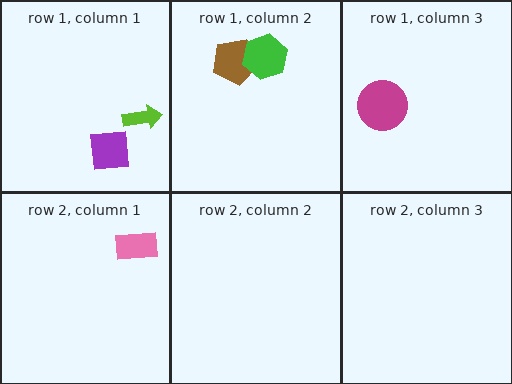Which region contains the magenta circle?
The row 1, column 3 region.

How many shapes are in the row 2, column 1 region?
1.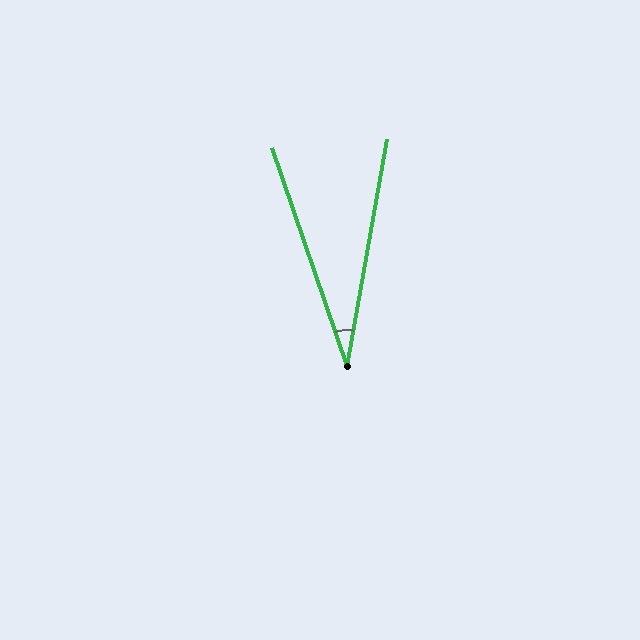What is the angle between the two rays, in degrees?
Approximately 29 degrees.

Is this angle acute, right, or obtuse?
It is acute.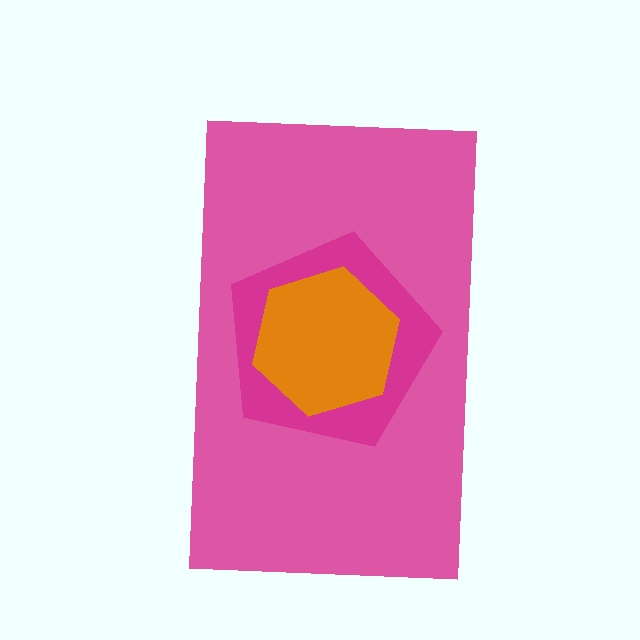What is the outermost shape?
The pink rectangle.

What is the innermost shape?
The orange hexagon.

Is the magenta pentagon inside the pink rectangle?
Yes.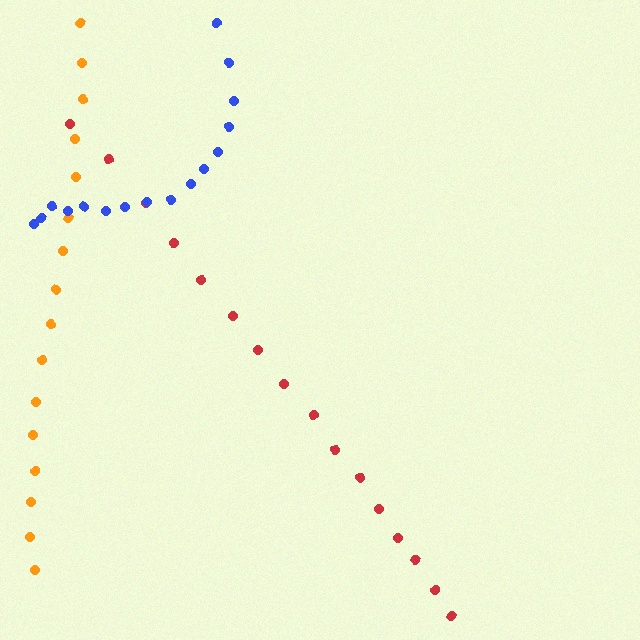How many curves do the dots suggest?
There are 3 distinct paths.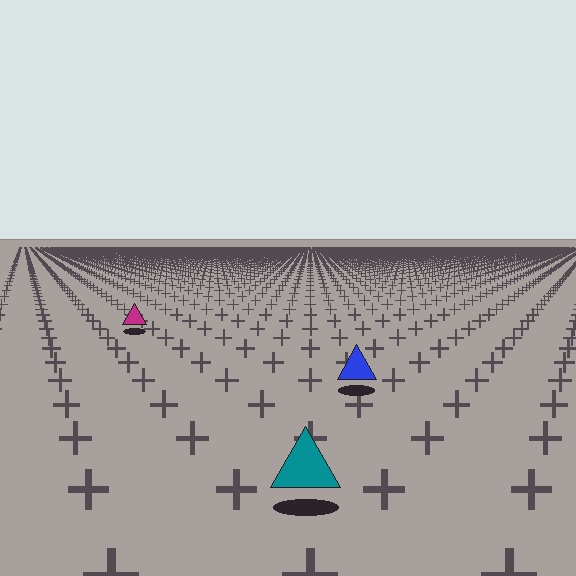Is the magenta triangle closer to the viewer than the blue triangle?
No. The blue triangle is closer — you can tell from the texture gradient: the ground texture is coarser near it.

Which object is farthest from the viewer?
The magenta triangle is farthest from the viewer. It appears smaller and the ground texture around it is denser.